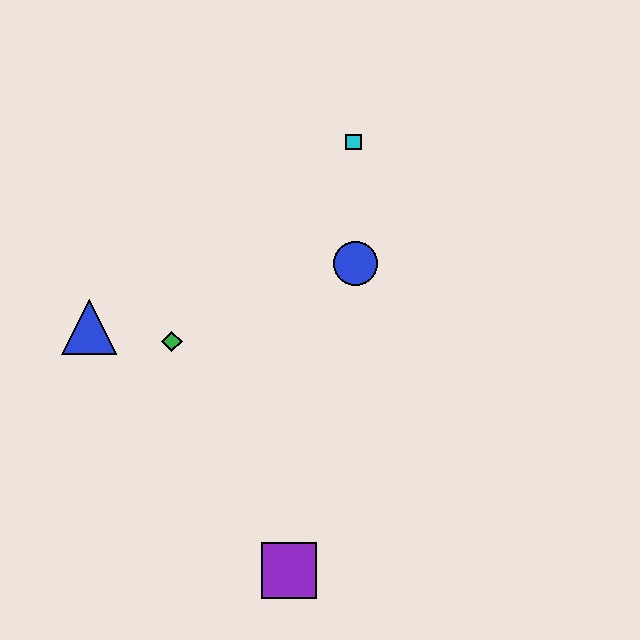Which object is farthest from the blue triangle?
The cyan square is farthest from the blue triangle.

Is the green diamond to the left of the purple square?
Yes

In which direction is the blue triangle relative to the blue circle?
The blue triangle is to the left of the blue circle.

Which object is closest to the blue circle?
The cyan square is closest to the blue circle.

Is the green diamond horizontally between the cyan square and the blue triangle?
Yes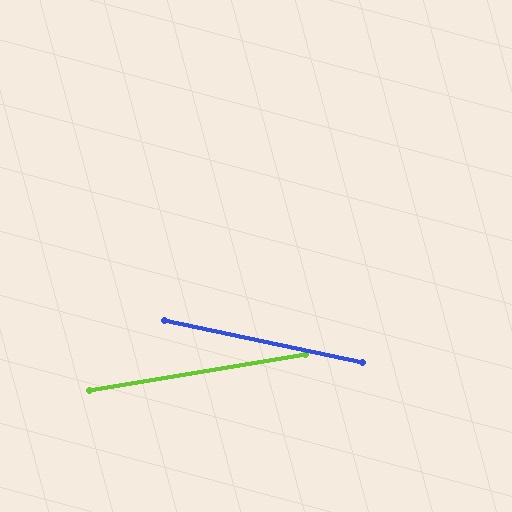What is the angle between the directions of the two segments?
Approximately 21 degrees.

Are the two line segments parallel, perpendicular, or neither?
Neither parallel nor perpendicular — they differ by about 21°.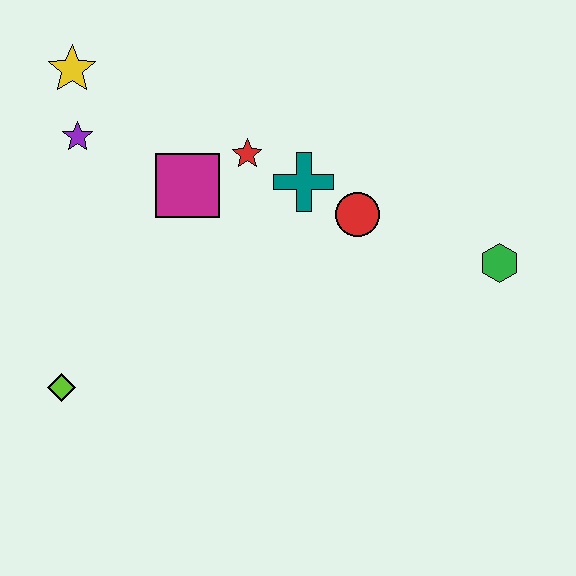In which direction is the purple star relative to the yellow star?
The purple star is below the yellow star.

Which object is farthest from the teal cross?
The lime diamond is farthest from the teal cross.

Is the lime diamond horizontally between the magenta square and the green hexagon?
No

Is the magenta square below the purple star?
Yes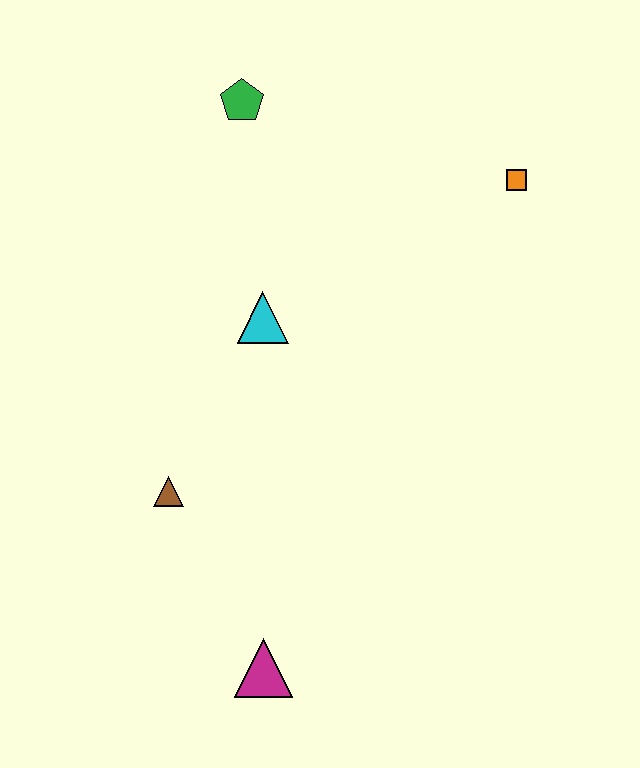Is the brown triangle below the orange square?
Yes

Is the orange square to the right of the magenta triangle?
Yes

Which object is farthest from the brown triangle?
The orange square is farthest from the brown triangle.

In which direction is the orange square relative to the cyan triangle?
The orange square is to the right of the cyan triangle.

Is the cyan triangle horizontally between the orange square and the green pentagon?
Yes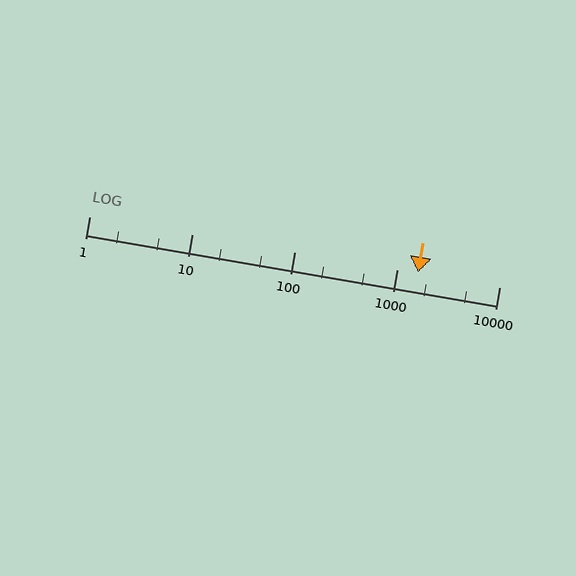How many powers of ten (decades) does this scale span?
The scale spans 4 decades, from 1 to 10000.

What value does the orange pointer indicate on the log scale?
The pointer indicates approximately 1600.